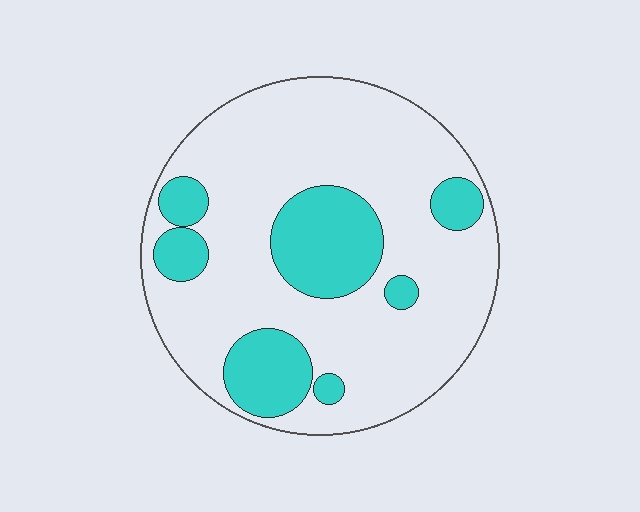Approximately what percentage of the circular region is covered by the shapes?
Approximately 25%.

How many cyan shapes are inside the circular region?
7.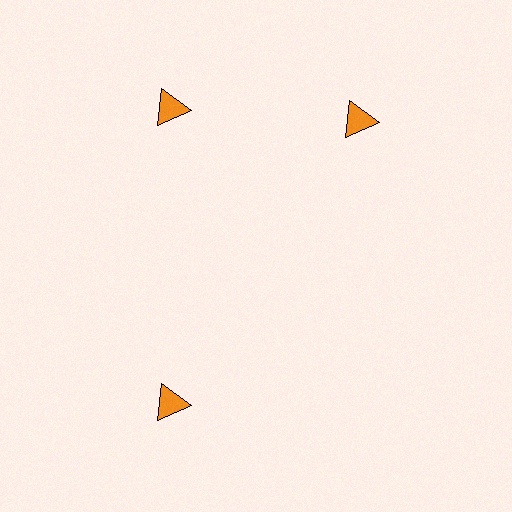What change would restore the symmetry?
The symmetry would be restored by rotating it back into even spacing with its neighbors so that all 3 triangles sit at equal angles and equal distance from the center.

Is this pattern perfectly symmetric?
No. The 3 orange triangles are arranged in a ring, but one element near the 3 o'clock position is rotated out of alignment along the ring, breaking the 3-fold rotational symmetry.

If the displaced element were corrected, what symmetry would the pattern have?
It would have 3-fold rotational symmetry — the pattern would map onto itself every 120 degrees.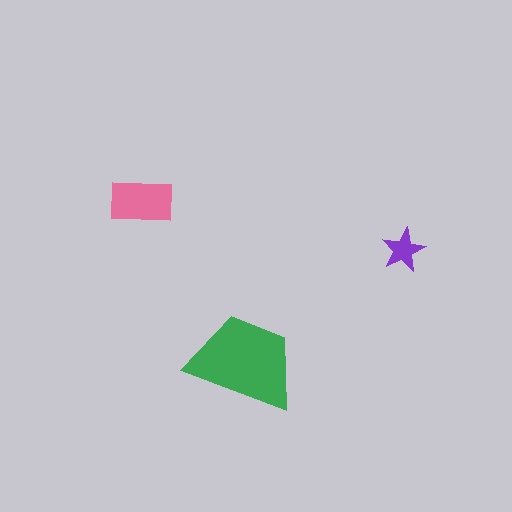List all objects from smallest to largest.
The purple star, the pink rectangle, the green trapezoid.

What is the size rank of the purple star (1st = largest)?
3rd.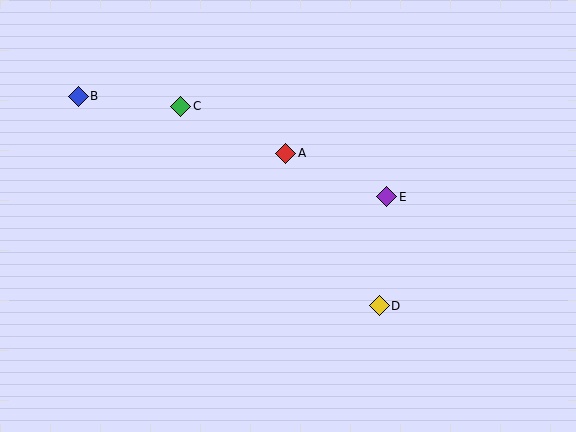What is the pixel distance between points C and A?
The distance between C and A is 115 pixels.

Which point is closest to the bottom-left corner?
Point B is closest to the bottom-left corner.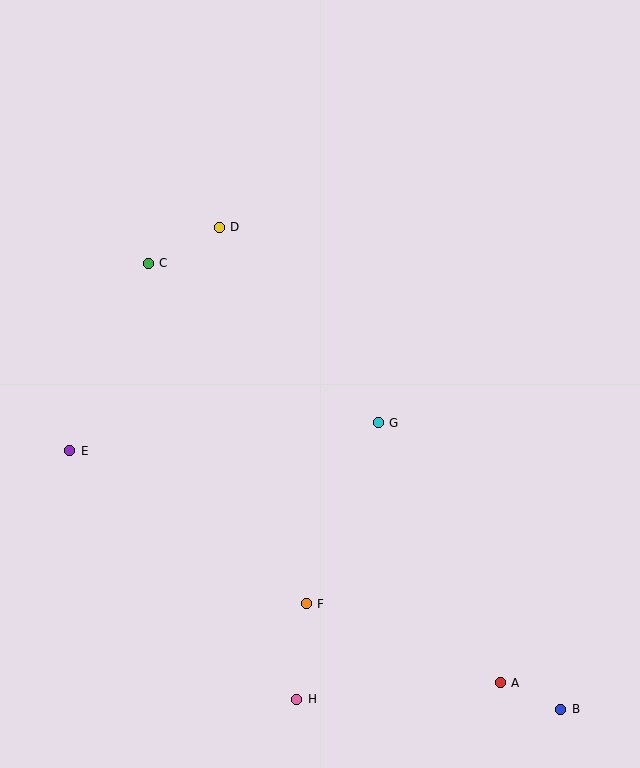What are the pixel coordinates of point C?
Point C is at (148, 263).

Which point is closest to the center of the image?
Point G at (378, 423) is closest to the center.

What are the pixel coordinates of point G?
Point G is at (378, 423).